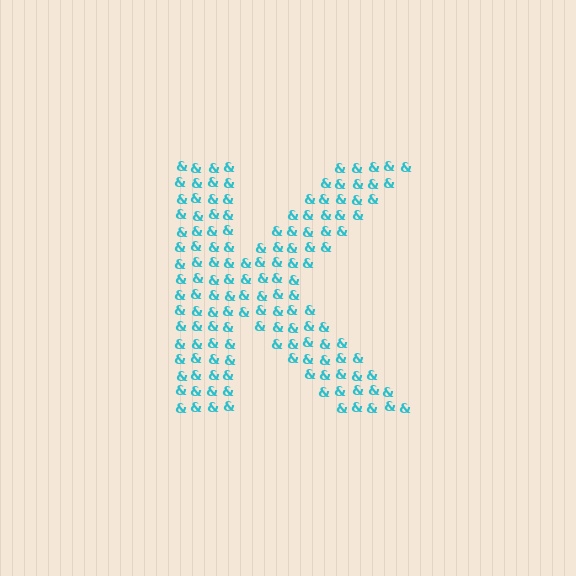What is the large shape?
The large shape is the letter K.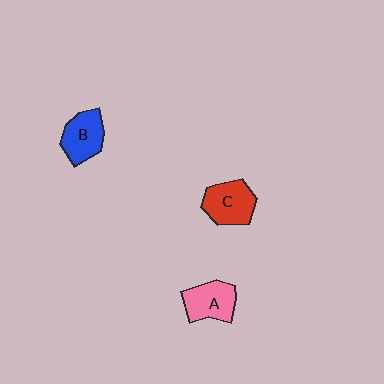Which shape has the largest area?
Shape C (red).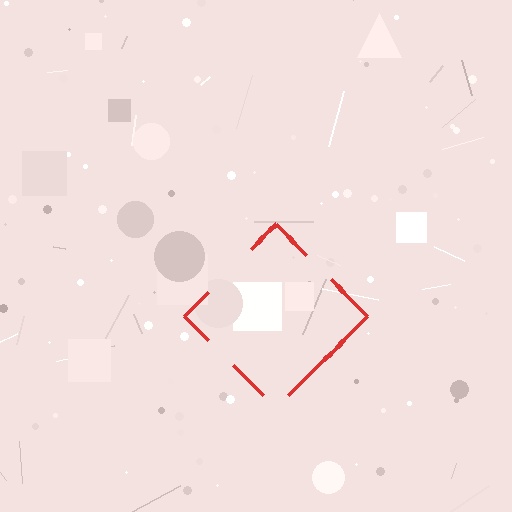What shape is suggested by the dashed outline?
The dashed outline suggests a diamond.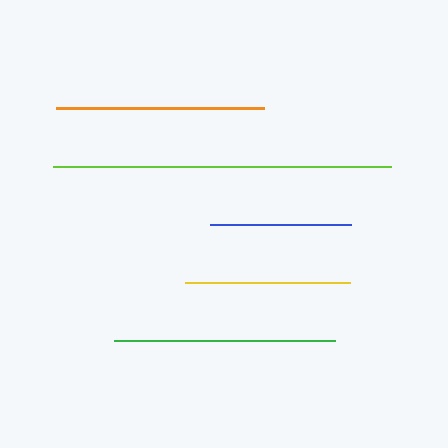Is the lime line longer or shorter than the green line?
The lime line is longer than the green line.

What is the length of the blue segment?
The blue segment is approximately 141 pixels long.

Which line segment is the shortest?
The blue line is the shortest at approximately 141 pixels.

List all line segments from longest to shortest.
From longest to shortest: lime, green, orange, yellow, blue.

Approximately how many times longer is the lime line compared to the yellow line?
The lime line is approximately 2.0 times the length of the yellow line.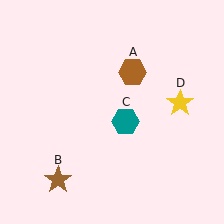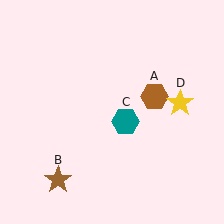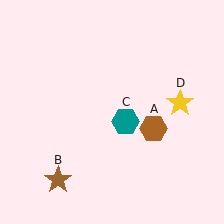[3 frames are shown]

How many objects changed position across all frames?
1 object changed position: brown hexagon (object A).